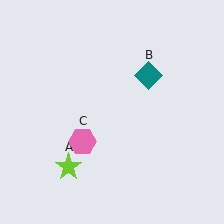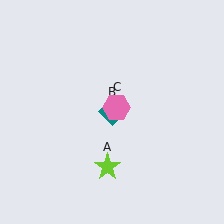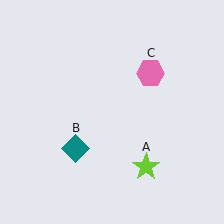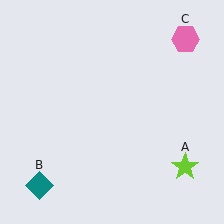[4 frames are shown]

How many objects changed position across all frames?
3 objects changed position: lime star (object A), teal diamond (object B), pink hexagon (object C).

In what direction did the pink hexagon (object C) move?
The pink hexagon (object C) moved up and to the right.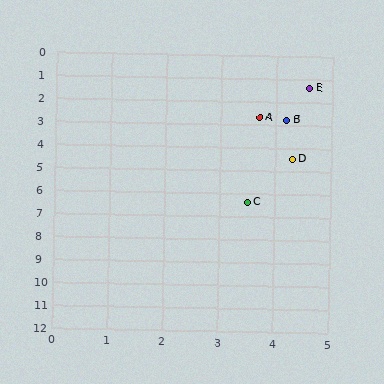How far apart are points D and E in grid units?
Points D and E are about 3.1 grid units apart.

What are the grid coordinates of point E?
Point E is at approximately (4.6, 1.4).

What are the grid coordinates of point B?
Point B is at approximately (4.2, 2.8).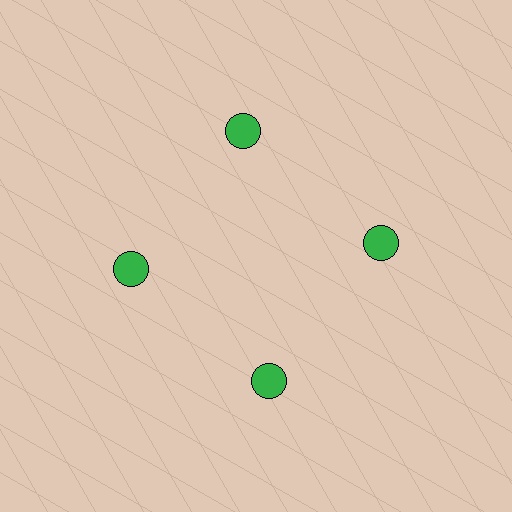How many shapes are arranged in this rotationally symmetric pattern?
There are 4 shapes, arranged in 4 groups of 1.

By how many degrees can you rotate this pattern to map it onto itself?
The pattern maps onto itself every 90 degrees of rotation.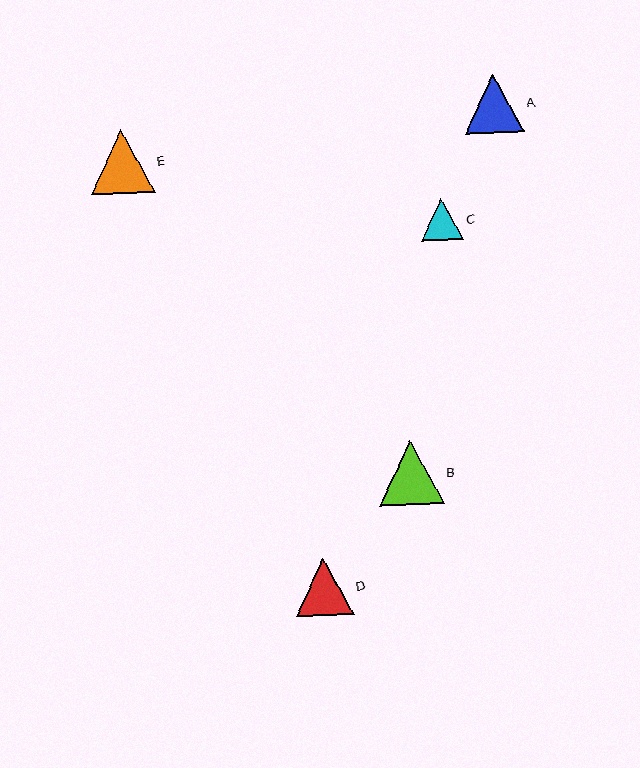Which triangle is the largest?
Triangle B is the largest with a size of approximately 64 pixels.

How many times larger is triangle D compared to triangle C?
Triangle D is approximately 1.4 times the size of triangle C.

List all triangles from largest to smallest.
From largest to smallest: B, E, A, D, C.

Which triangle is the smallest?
Triangle C is the smallest with a size of approximately 42 pixels.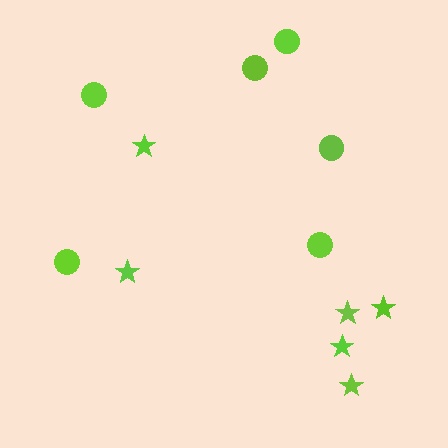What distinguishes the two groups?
There are 2 groups: one group of stars (6) and one group of circles (6).